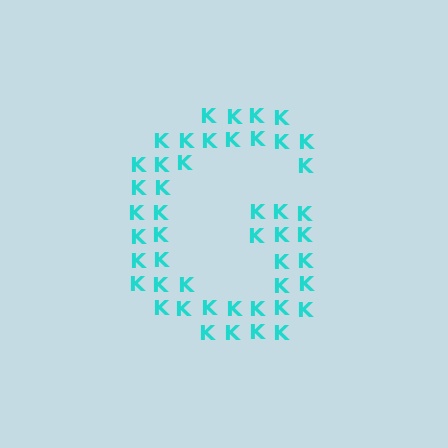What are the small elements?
The small elements are letter K's.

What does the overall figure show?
The overall figure shows the letter G.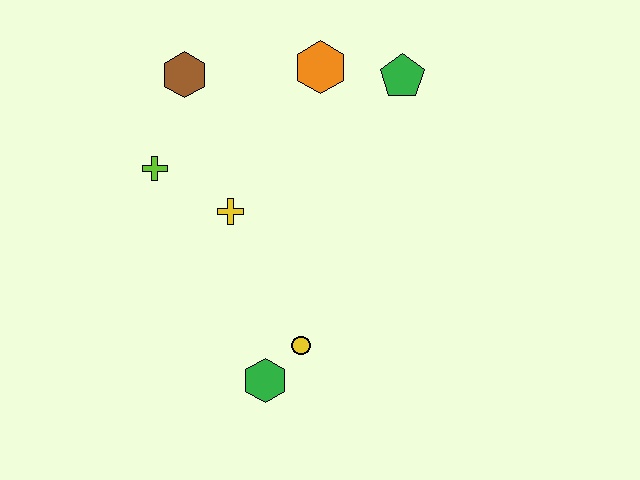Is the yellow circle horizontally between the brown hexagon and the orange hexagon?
Yes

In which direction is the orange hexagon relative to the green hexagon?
The orange hexagon is above the green hexagon.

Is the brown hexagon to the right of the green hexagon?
No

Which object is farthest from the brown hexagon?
The green hexagon is farthest from the brown hexagon.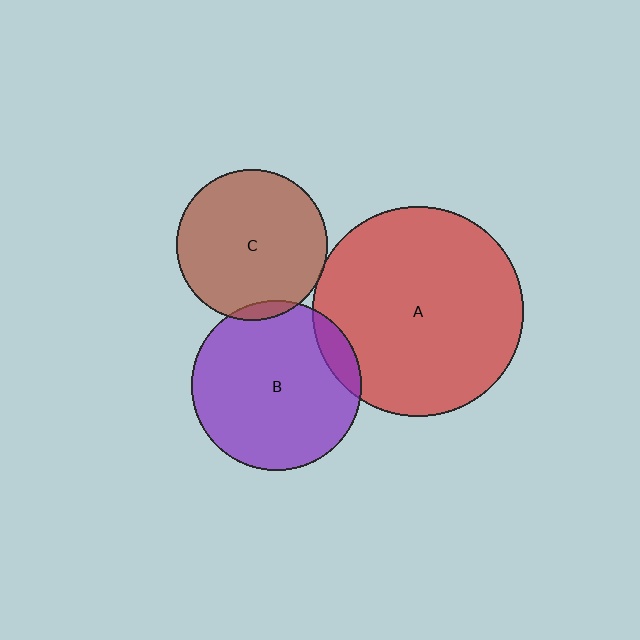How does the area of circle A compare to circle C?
Approximately 1.9 times.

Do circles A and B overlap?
Yes.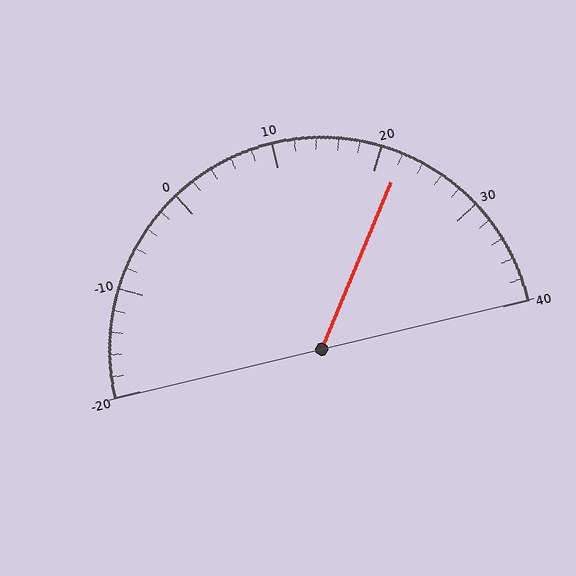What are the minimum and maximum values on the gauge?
The gauge ranges from -20 to 40.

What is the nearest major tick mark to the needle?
The nearest major tick mark is 20.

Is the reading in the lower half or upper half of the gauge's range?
The reading is in the upper half of the range (-20 to 40).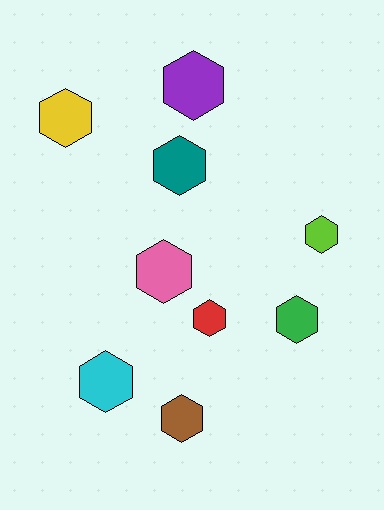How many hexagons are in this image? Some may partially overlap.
There are 9 hexagons.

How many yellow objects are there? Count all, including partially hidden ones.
There is 1 yellow object.